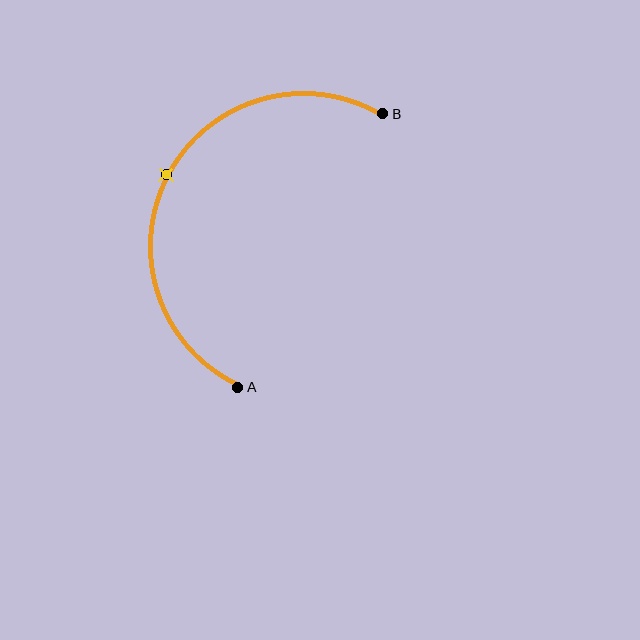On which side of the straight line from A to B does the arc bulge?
The arc bulges to the left of the straight line connecting A and B.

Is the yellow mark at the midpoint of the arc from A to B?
Yes. The yellow mark lies on the arc at equal arc-length from both A and B — it is the arc midpoint.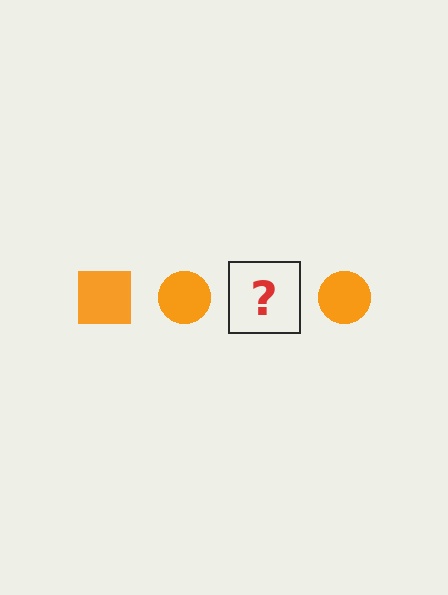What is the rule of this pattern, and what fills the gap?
The rule is that the pattern cycles through square, circle shapes in orange. The gap should be filled with an orange square.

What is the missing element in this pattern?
The missing element is an orange square.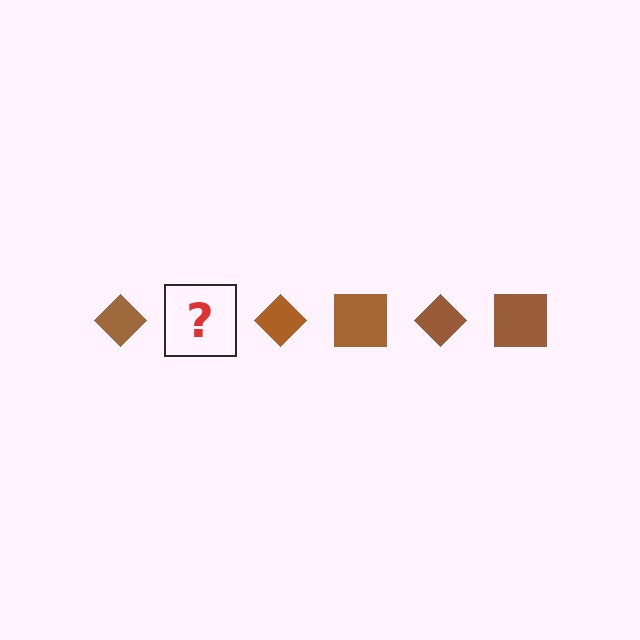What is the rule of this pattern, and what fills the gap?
The rule is that the pattern cycles through diamond, square shapes in brown. The gap should be filled with a brown square.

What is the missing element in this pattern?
The missing element is a brown square.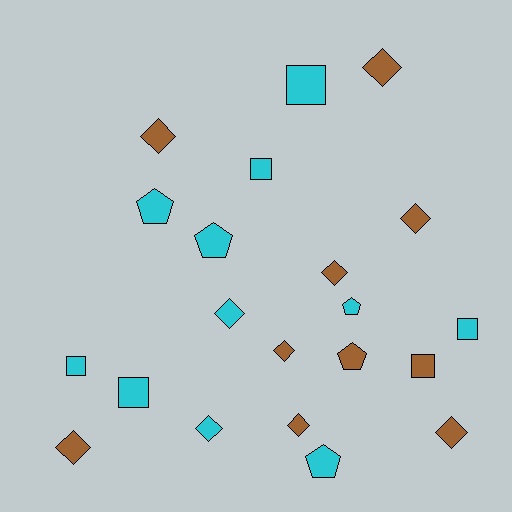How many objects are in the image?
There are 21 objects.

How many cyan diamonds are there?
There are 2 cyan diamonds.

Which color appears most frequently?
Cyan, with 11 objects.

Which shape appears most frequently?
Diamond, with 10 objects.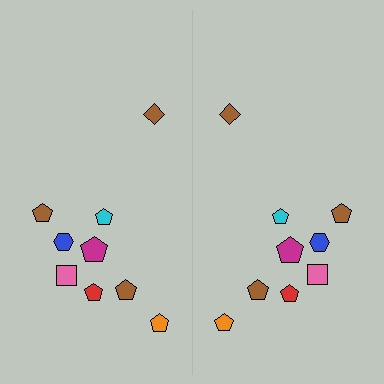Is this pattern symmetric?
Yes, this pattern has bilateral (reflection) symmetry.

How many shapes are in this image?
There are 18 shapes in this image.